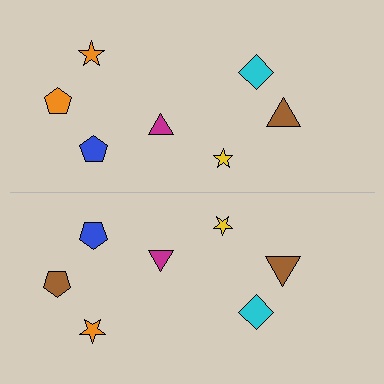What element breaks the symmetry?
The brown pentagon on the bottom side breaks the symmetry — its mirror counterpart is orange.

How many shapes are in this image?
There are 14 shapes in this image.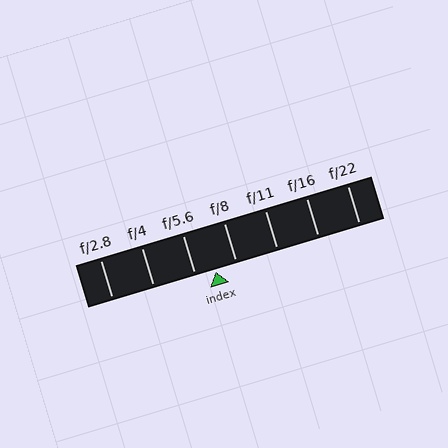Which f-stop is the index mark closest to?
The index mark is closest to f/5.6.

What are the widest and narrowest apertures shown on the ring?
The widest aperture shown is f/2.8 and the narrowest is f/22.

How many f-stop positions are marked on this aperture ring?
There are 7 f-stop positions marked.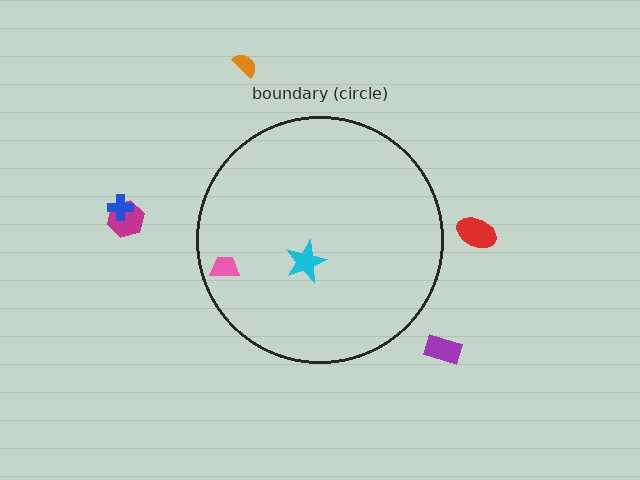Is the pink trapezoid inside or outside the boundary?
Inside.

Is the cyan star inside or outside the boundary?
Inside.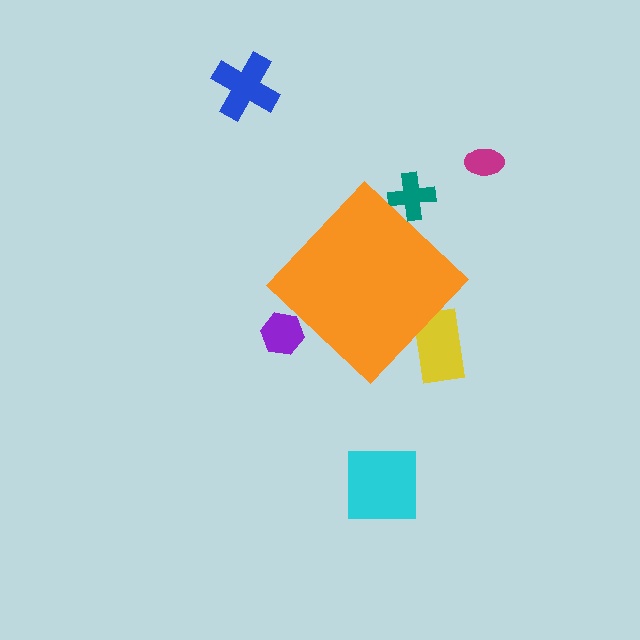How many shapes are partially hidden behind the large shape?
3 shapes are partially hidden.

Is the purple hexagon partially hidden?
Yes, the purple hexagon is partially hidden behind the orange diamond.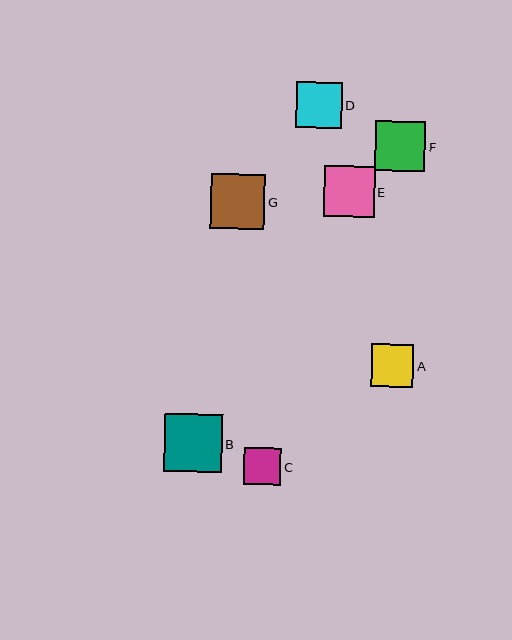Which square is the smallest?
Square C is the smallest with a size of approximately 37 pixels.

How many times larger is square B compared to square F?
Square B is approximately 1.2 times the size of square F.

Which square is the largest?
Square B is the largest with a size of approximately 58 pixels.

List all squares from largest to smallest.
From largest to smallest: B, G, E, F, D, A, C.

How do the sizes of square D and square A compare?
Square D and square A are approximately the same size.